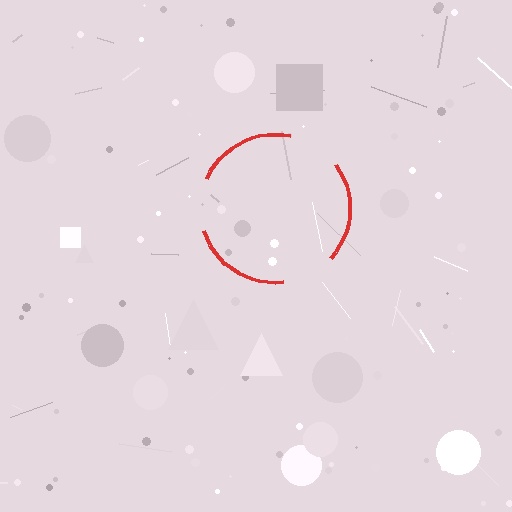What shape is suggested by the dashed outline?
The dashed outline suggests a circle.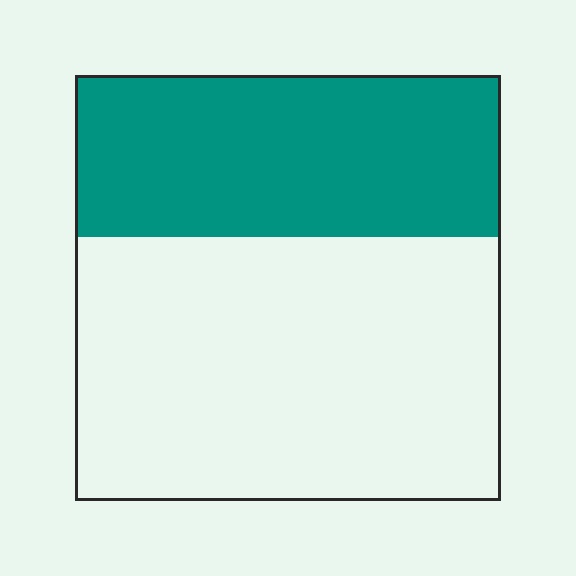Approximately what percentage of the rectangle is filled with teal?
Approximately 40%.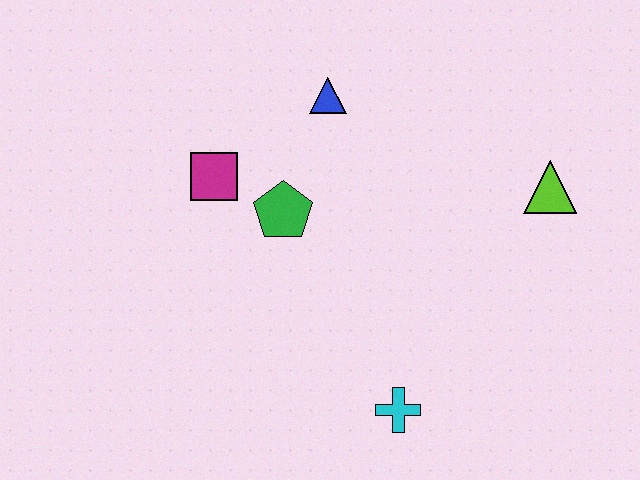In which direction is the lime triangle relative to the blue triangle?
The lime triangle is to the right of the blue triangle.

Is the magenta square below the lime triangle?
No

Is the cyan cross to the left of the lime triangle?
Yes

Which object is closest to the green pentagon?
The magenta square is closest to the green pentagon.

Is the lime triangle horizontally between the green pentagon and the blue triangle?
No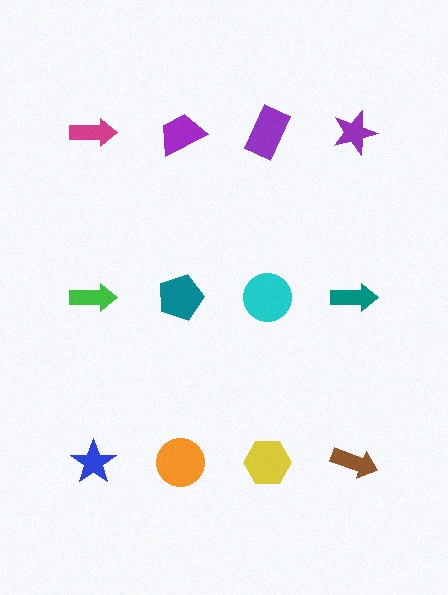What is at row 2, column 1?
A green arrow.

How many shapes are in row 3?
4 shapes.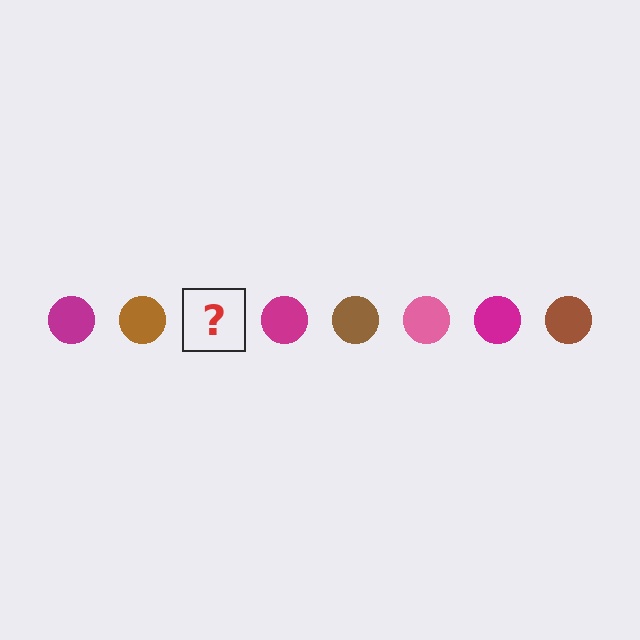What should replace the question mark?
The question mark should be replaced with a pink circle.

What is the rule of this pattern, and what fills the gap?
The rule is that the pattern cycles through magenta, brown, pink circles. The gap should be filled with a pink circle.